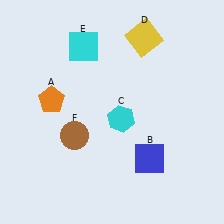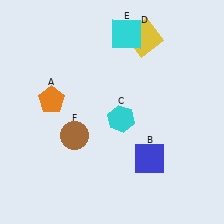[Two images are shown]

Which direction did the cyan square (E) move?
The cyan square (E) moved right.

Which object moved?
The cyan square (E) moved right.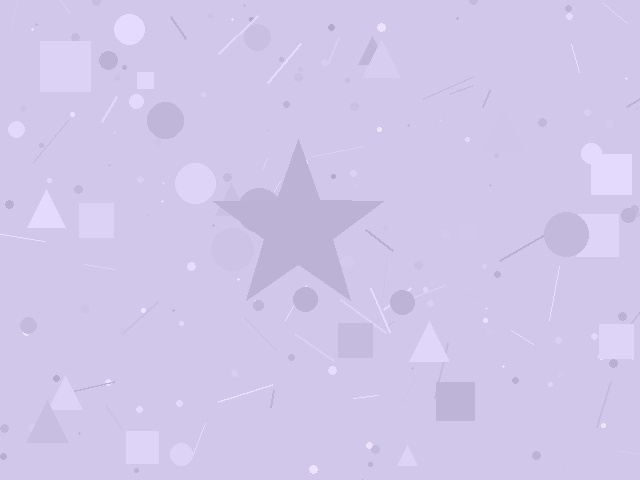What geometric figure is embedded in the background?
A star is embedded in the background.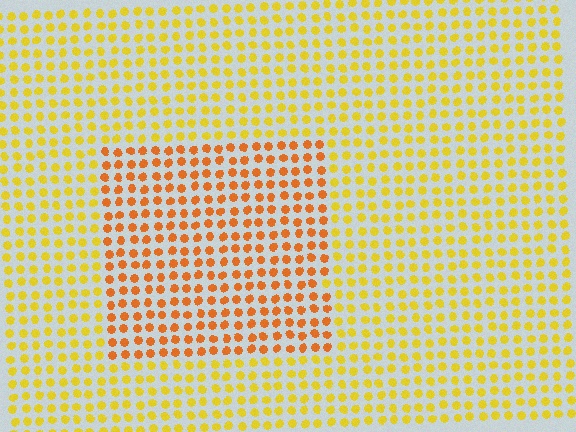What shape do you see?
I see a rectangle.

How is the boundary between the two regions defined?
The boundary is defined purely by a slight shift in hue (about 31 degrees). Spacing, size, and orientation are identical on both sides.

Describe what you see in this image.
The image is filled with small yellow elements in a uniform arrangement. A rectangle-shaped region is visible where the elements are tinted to a slightly different hue, forming a subtle color boundary.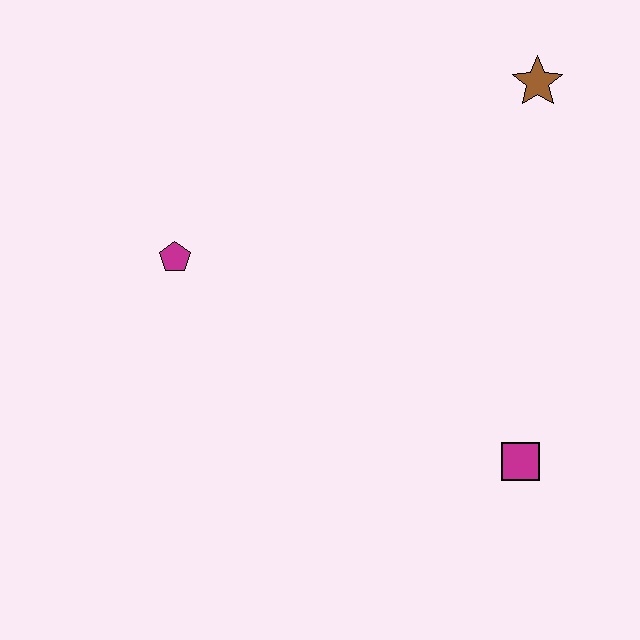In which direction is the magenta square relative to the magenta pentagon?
The magenta square is to the right of the magenta pentagon.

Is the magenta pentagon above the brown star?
No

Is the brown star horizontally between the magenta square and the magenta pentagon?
No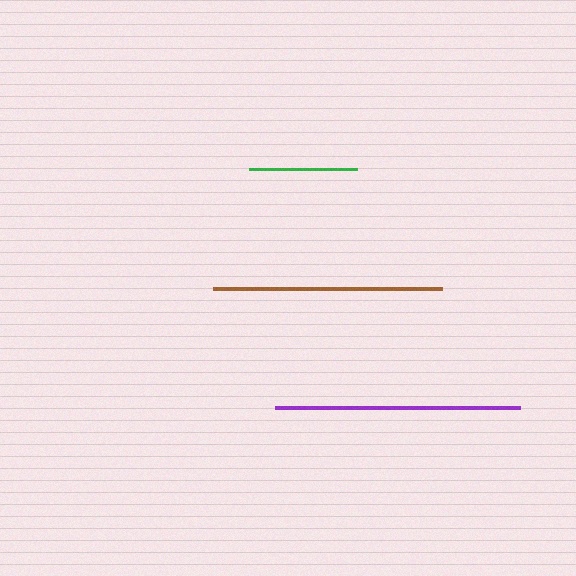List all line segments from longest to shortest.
From longest to shortest: purple, brown, green.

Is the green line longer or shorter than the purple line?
The purple line is longer than the green line.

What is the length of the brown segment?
The brown segment is approximately 229 pixels long.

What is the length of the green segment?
The green segment is approximately 107 pixels long.